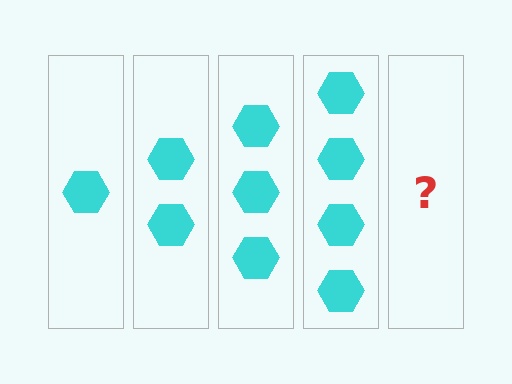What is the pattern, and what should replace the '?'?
The pattern is that each step adds one more hexagon. The '?' should be 5 hexagons.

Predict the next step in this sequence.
The next step is 5 hexagons.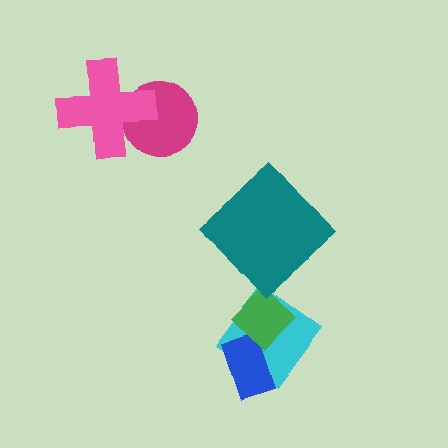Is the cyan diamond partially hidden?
Yes, it is partially covered by another shape.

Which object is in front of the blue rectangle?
The green diamond is in front of the blue rectangle.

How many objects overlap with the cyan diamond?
2 objects overlap with the cyan diamond.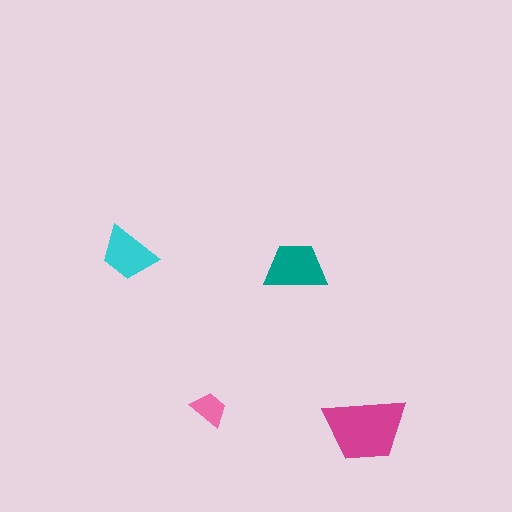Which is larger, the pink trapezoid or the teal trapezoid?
The teal one.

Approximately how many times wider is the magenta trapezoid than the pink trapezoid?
About 2.5 times wider.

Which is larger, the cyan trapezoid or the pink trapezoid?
The cyan one.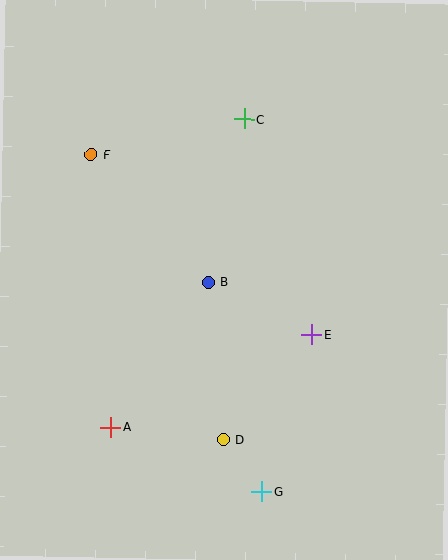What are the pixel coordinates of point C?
Point C is at (244, 119).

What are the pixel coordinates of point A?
Point A is at (111, 427).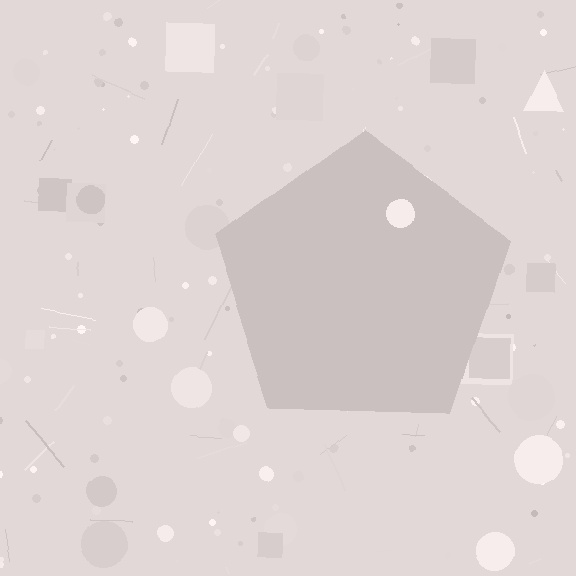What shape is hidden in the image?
A pentagon is hidden in the image.